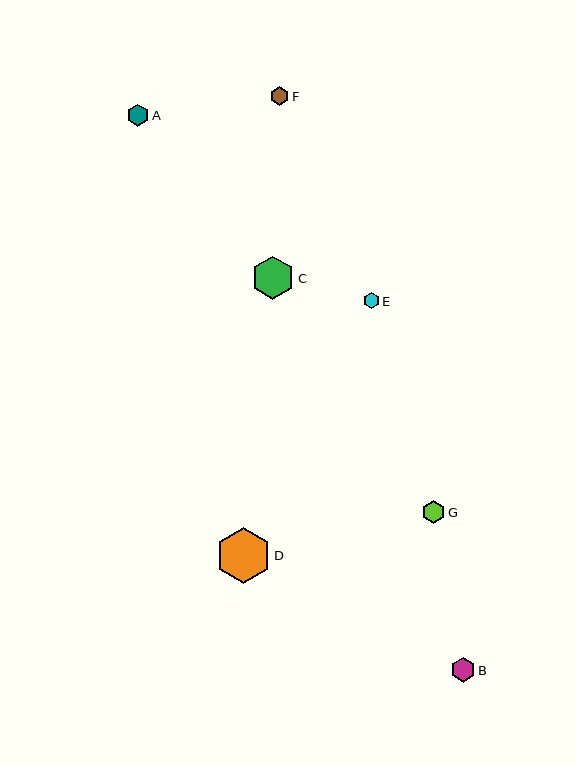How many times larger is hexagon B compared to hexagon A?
Hexagon B is approximately 1.1 times the size of hexagon A.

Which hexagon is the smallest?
Hexagon E is the smallest with a size of approximately 16 pixels.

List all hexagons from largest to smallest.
From largest to smallest: D, C, B, G, A, F, E.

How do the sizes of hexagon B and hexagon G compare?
Hexagon B and hexagon G are approximately the same size.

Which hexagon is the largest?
Hexagon D is the largest with a size of approximately 56 pixels.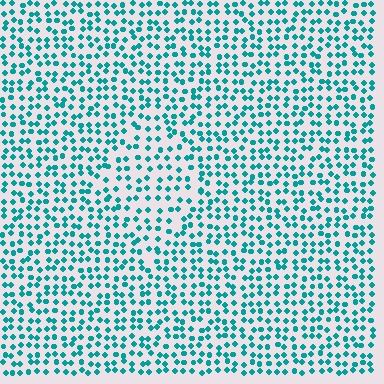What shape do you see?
I see a diamond.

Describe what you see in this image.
The image contains small teal elements arranged at two different densities. A diamond-shaped region is visible where the elements are less densely packed than the surrounding area.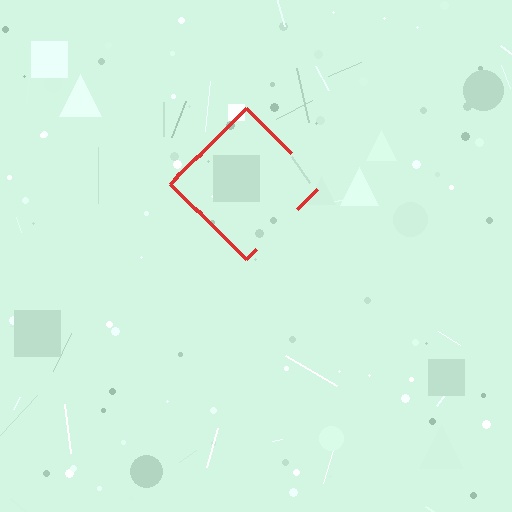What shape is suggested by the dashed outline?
The dashed outline suggests a diamond.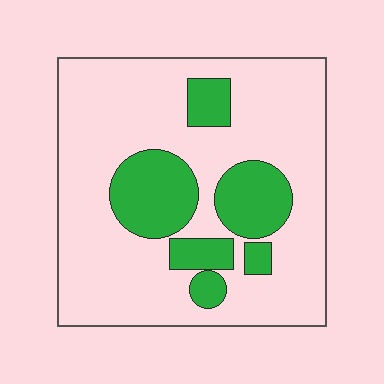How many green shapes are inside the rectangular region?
6.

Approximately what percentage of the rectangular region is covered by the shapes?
Approximately 25%.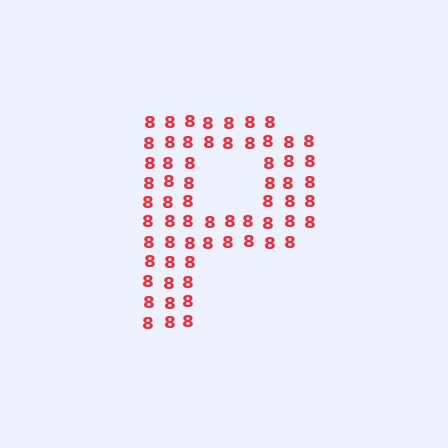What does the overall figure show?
The overall figure shows the letter P.